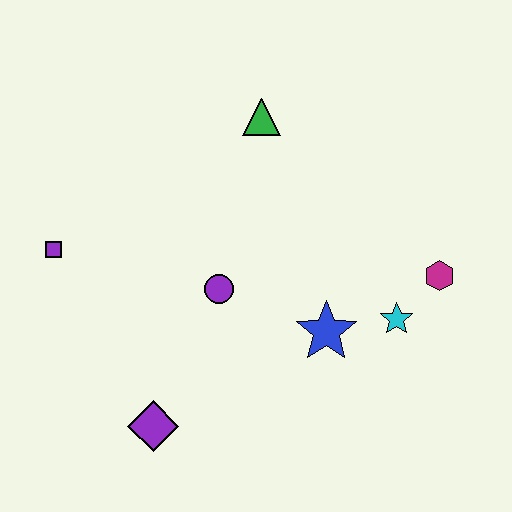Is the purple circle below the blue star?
No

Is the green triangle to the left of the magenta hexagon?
Yes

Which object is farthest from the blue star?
The purple square is farthest from the blue star.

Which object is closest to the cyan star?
The magenta hexagon is closest to the cyan star.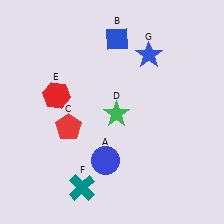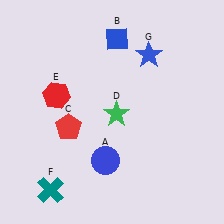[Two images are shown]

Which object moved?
The teal cross (F) moved left.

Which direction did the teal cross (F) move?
The teal cross (F) moved left.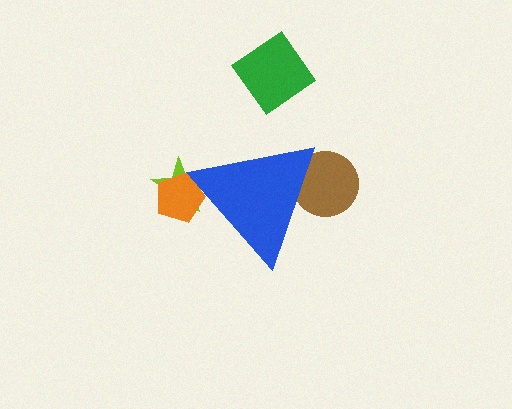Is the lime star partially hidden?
Yes, the lime star is partially hidden behind the blue triangle.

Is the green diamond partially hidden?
No, the green diamond is fully visible.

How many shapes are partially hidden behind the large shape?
3 shapes are partially hidden.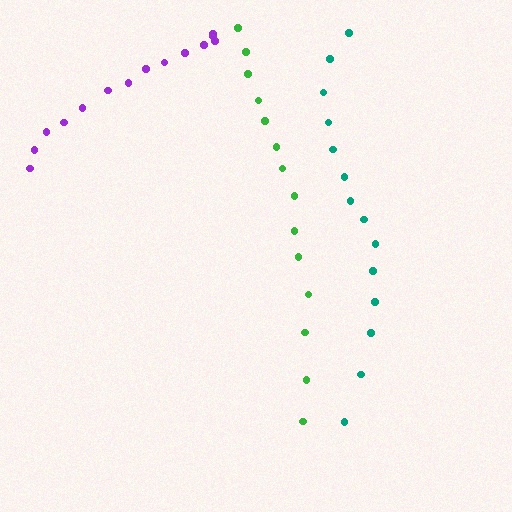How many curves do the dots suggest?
There are 3 distinct paths.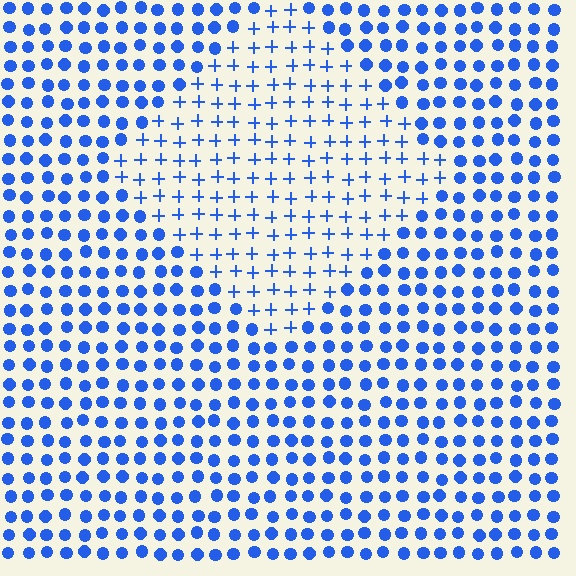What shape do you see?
I see a diamond.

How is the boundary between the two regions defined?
The boundary is defined by a change in element shape: plus signs inside vs. circles outside. All elements share the same color and spacing.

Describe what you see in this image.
The image is filled with small blue elements arranged in a uniform grid. A diamond-shaped region contains plus signs, while the surrounding area contains circles. The boundary is defined purely by the change in element shape.